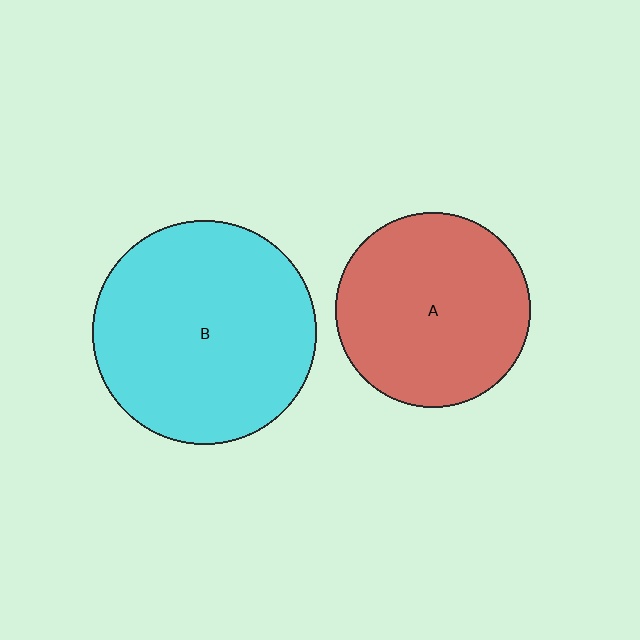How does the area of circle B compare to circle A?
Approximately 1.3 times.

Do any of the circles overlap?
No, none of the circles overlap.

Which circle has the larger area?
Circle B (cyan).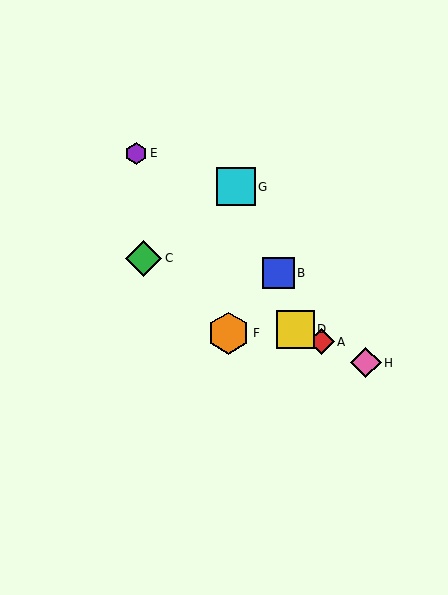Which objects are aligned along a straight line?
Objects A, C, D, H are aligned along a straight line.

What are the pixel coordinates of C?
Object C is at (144, 258).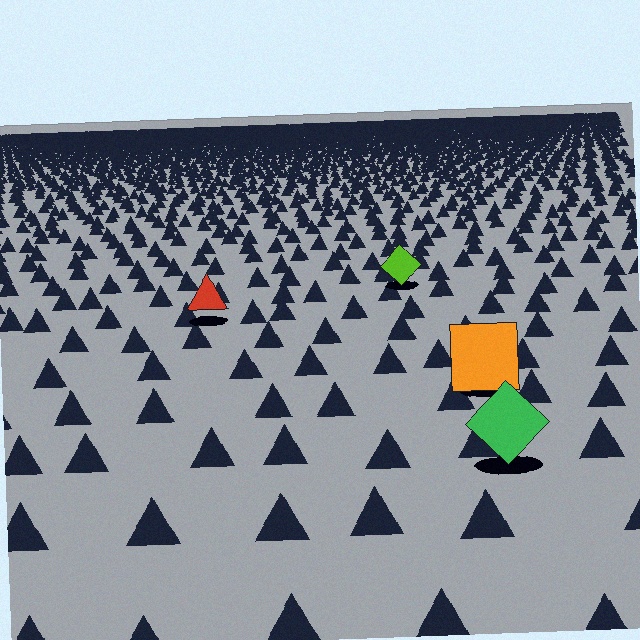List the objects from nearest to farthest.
From nearest to farthest: the green diamond, the orange square, the red triangle, the lime diamond.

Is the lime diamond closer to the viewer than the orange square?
No. The orange square is closer — you can tell from the texture gradient: the ground texture is coarser near it.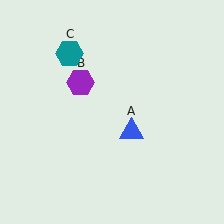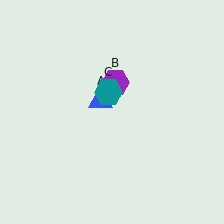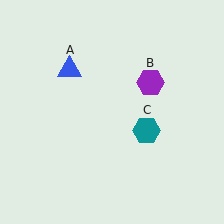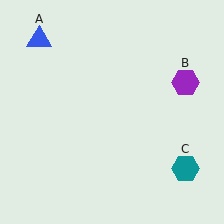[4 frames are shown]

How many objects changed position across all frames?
3 objects changed position: blue triangle (object A), purple hexagon (object B), teal hexagon (object C).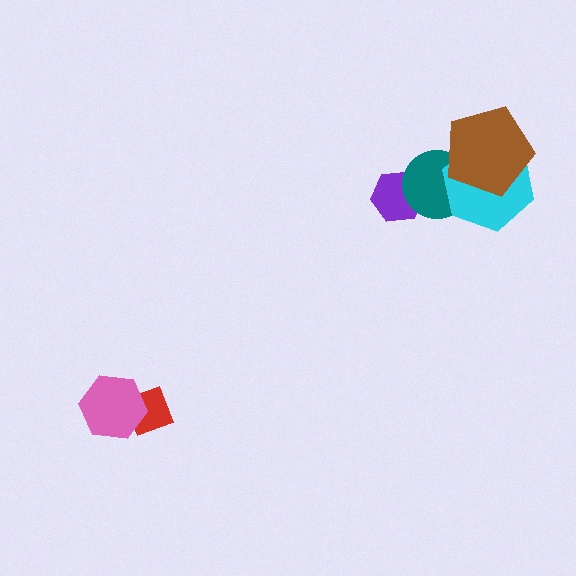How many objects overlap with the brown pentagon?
2 objects overlap with the brown pentagon.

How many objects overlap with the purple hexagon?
1 object overlaps with the purple hexagon.